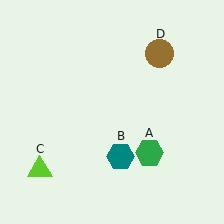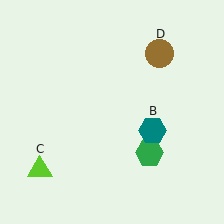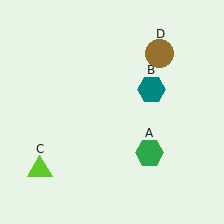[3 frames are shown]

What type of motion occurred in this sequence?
The teal hexagon (object B) rotated counterclockwise around the center of the scene.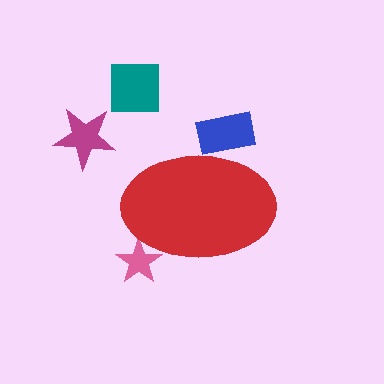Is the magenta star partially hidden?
No, the magenta star is fully visible.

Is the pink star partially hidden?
Yes, the pink star is partially hidden behind the red ellipse.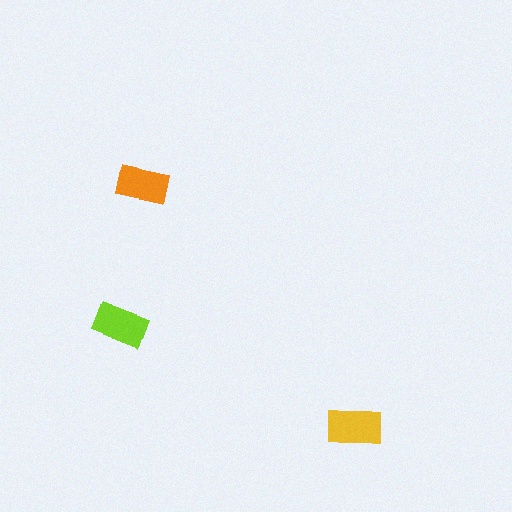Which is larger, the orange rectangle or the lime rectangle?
The lime one.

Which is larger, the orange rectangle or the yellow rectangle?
The yellow one.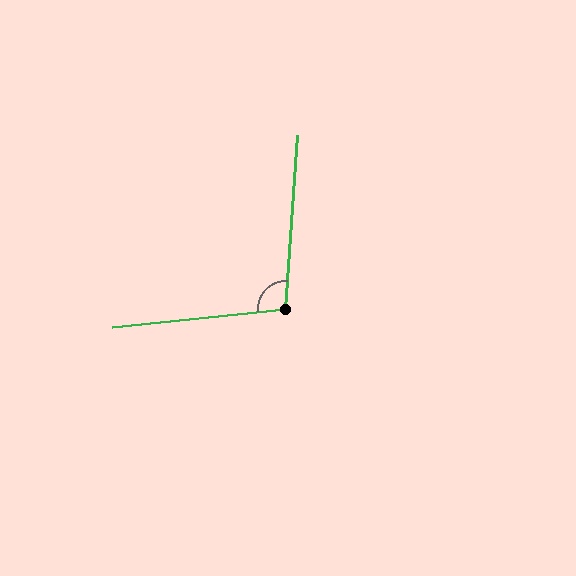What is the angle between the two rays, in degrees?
Approximately 100 degrees.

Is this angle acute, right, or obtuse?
It is obtuse.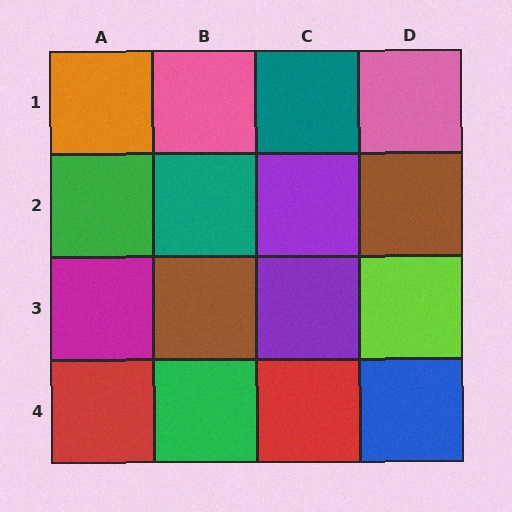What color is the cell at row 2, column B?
Teal.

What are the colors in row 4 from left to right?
Red, green, red, blue.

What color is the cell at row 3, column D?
Lime.